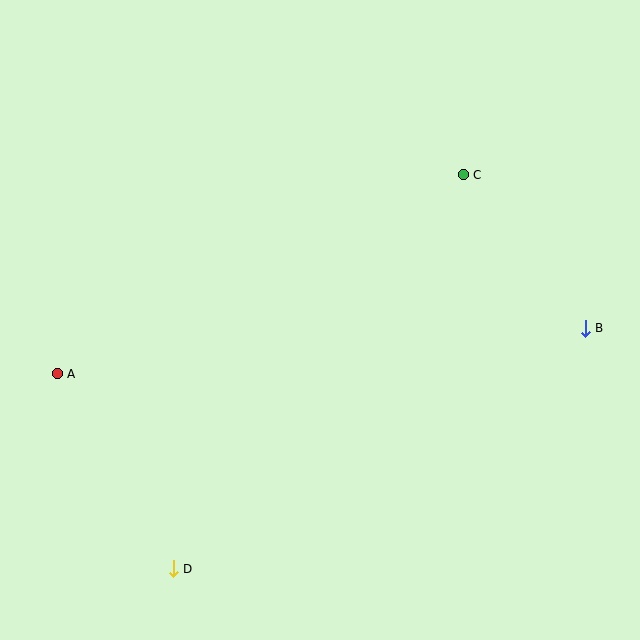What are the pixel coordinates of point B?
Point B is at (585, 328).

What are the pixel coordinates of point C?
Point C is at (463, 175).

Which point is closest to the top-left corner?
Point A is closest to the top-left corner.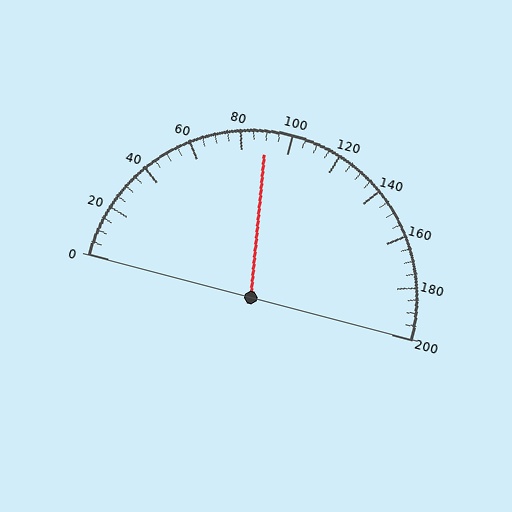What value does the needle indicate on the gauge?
The needle indicates approximately 90.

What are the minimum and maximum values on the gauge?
The gauge ranges from 0 to 200.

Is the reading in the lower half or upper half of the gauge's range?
The reading is in the lower half of the range (0 to 200).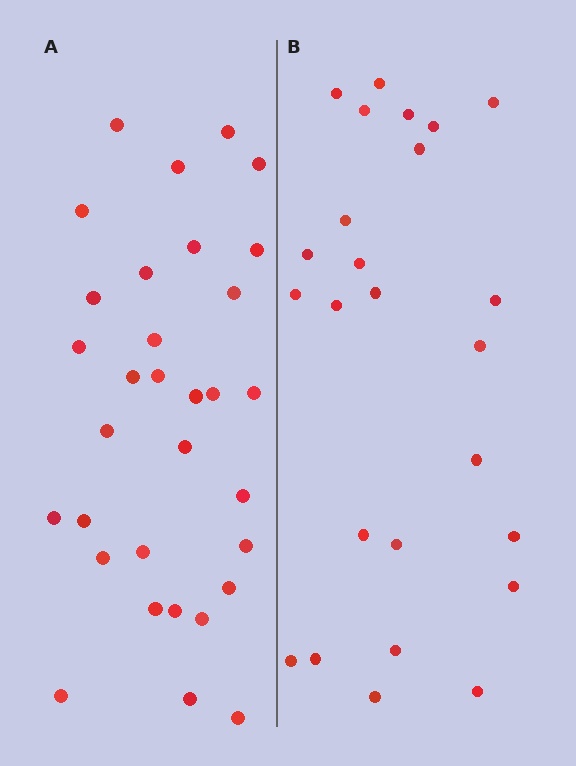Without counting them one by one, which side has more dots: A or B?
Region A (the left region) has more dots.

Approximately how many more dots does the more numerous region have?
Region A has roughly 8 or so more dots than region B.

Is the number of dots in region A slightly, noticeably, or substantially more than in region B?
Region A has noticeably more, but not dramatically so. The ratio is roughly 1.3 to 1.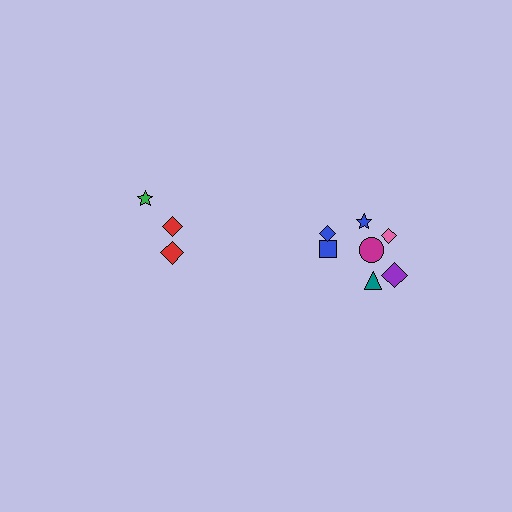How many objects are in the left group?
There are 3 objects.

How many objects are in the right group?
There are 7 objects.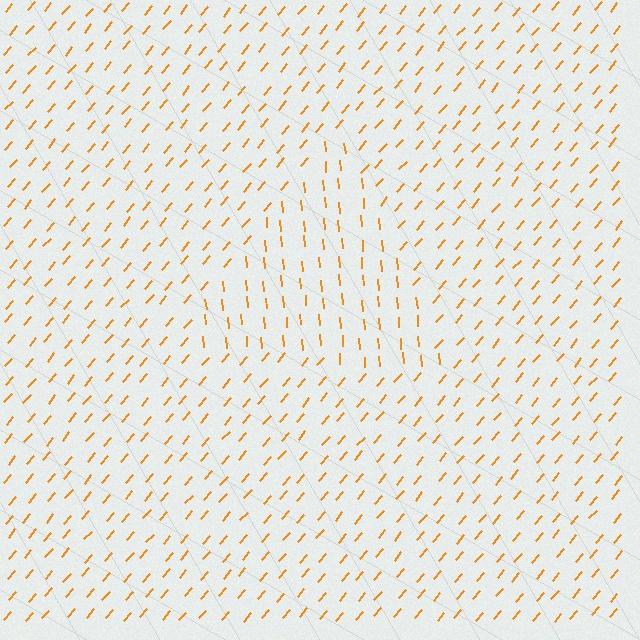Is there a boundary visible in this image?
Yes, there is a texture boundary formed by a change in line orientation.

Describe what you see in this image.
The image is filled with small orange line segments. A triangle region in the image has lines oriented differently from the surrounding lines, creating a visible texture boundary.